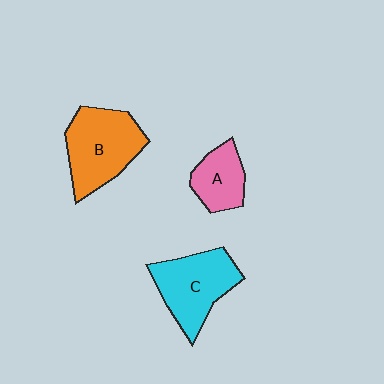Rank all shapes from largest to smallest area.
From largest to smallest: B (orange), C (cyan), A (pink).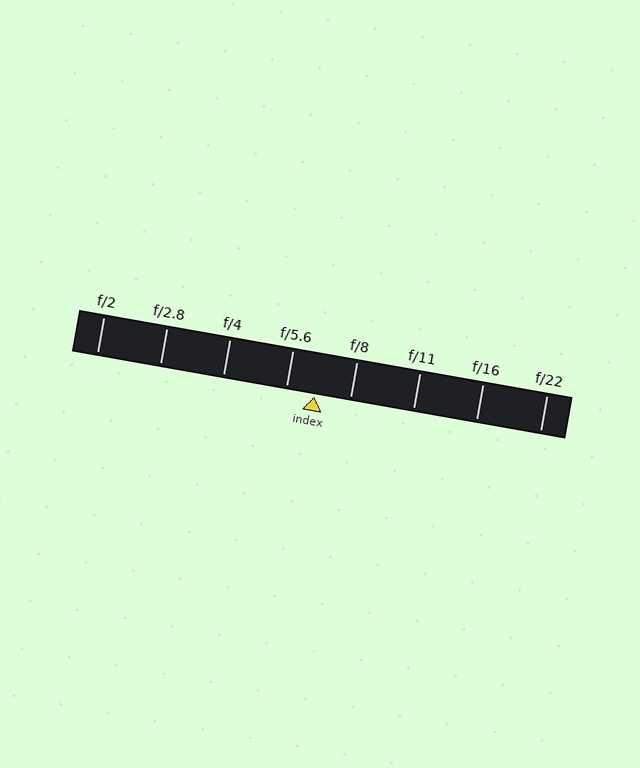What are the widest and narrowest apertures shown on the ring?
The widest aperture shown is f/2 and the narrowest is f/22.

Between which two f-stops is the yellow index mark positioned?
The index mark is between f/5.6 and f/8.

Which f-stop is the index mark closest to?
The index mark is closest to f/5.6.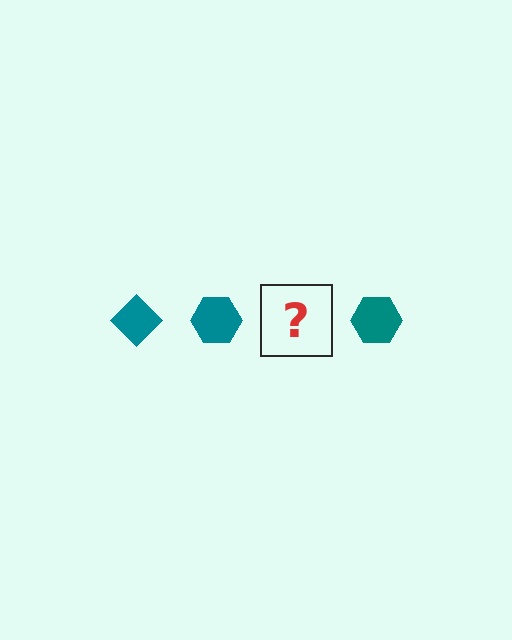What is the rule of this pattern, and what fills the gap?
The rule is that the pattern cycles through diamond, hexagon shapes in teal. The gap should be filled with a teal diamond.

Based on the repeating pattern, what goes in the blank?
The blank should be a teal diamond.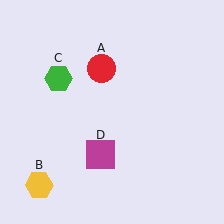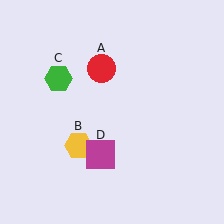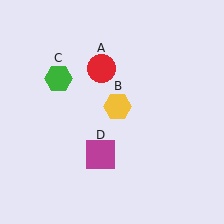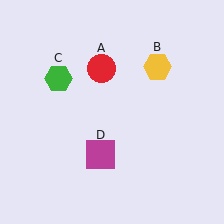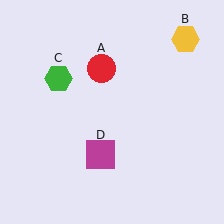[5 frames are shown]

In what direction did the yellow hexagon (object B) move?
The yellow hexagon (object B) moved up and to the right.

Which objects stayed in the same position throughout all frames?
Red circle (object A) and green hexagon (object C) and magenta square (object D) remained stationary.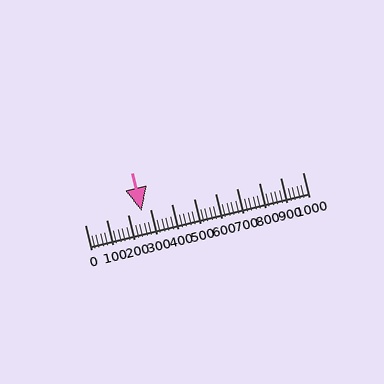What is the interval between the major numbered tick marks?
The major tick marks are spaced 100 units apart.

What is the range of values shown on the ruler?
The ruler shows values from 0 to 1000.